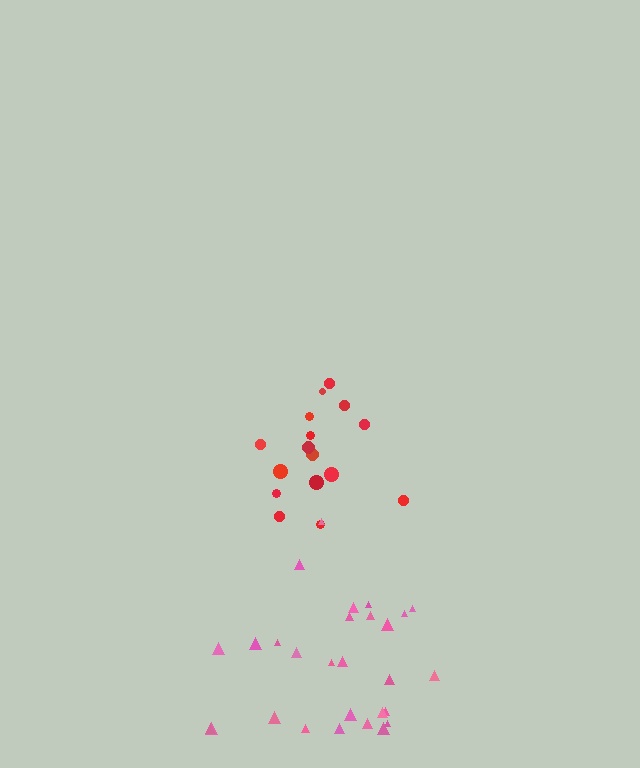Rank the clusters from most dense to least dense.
red, pink.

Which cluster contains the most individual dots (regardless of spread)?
Pink (28).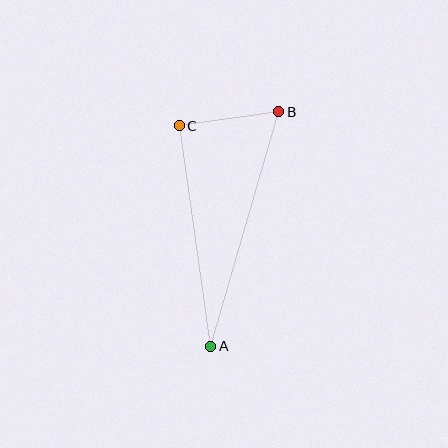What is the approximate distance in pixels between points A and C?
The distance between A and C is approximately 223 pixels.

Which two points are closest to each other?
Points B and C are closest to each other.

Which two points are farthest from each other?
Points A and B are farthest from each other.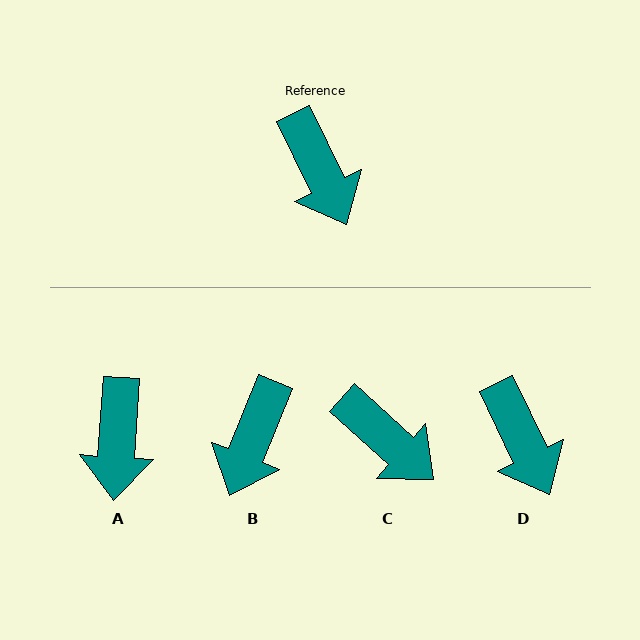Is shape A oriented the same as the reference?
No, it is off by about 30 degrees.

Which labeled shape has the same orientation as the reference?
D.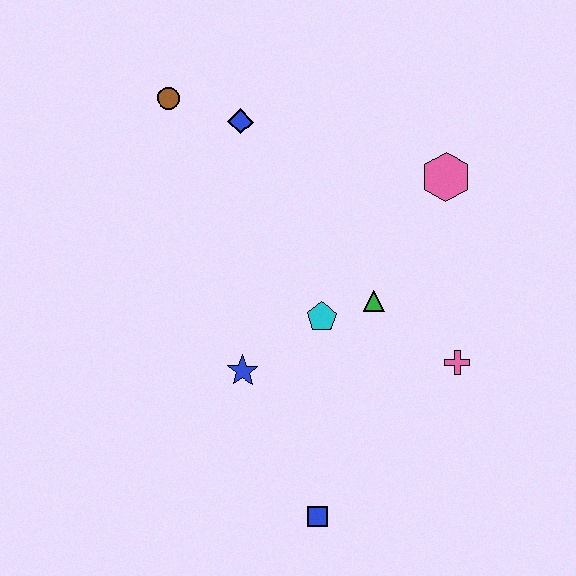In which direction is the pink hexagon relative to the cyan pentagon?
The pink hexagon is above the cyan pentagon.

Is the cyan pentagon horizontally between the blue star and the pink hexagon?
Yes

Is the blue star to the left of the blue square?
Yes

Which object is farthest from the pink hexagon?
The blue square is farthest from the pink hexagon.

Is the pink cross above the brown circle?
No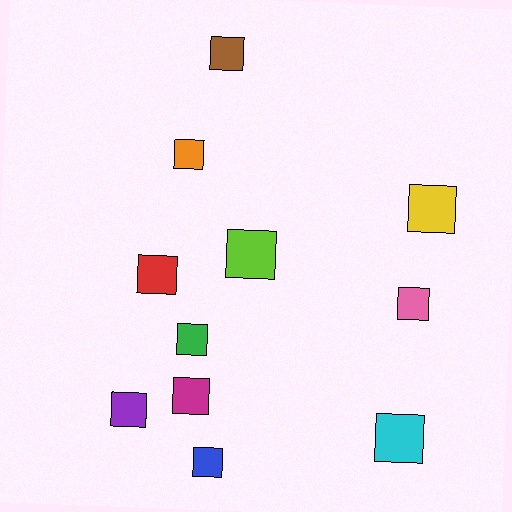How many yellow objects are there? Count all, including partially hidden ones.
There is 1 yellow object.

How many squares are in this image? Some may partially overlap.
There are 11 squares.